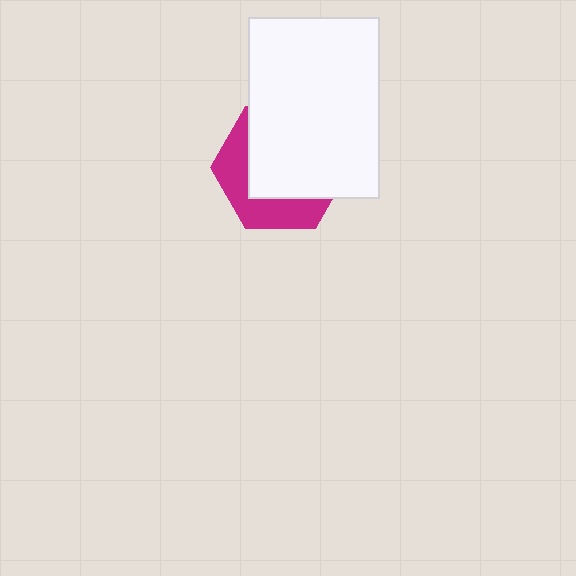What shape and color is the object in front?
The object in front is a white rectangle.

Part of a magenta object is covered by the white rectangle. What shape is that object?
It is a hexagon.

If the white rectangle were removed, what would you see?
You would see the complete magenta hexagon.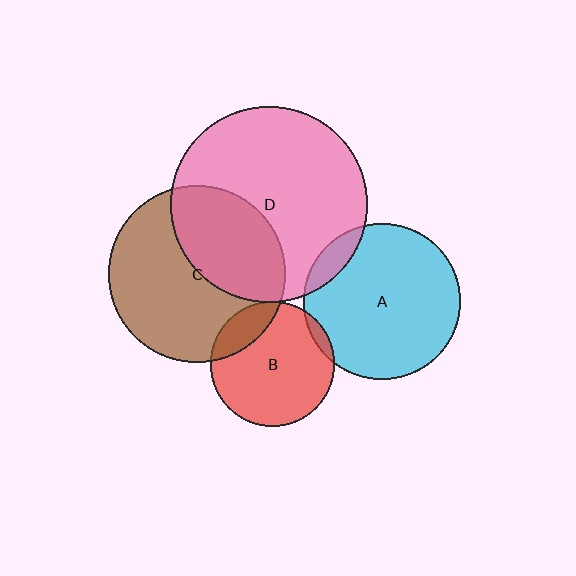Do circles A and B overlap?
Yes.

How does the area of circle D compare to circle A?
Approximately 1.6 times.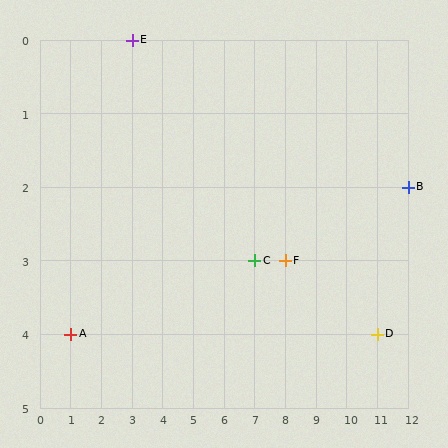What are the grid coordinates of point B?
Point B is at grid coordinates (12, 2).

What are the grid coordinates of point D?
Point D is at grid coordinates (11, 4).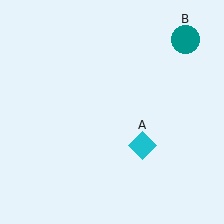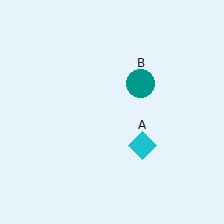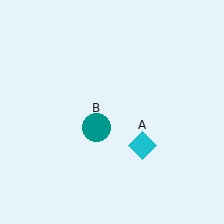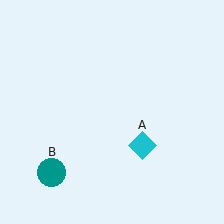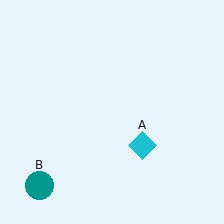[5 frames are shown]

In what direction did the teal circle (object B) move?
The teal circle (object B) moved down and to the left.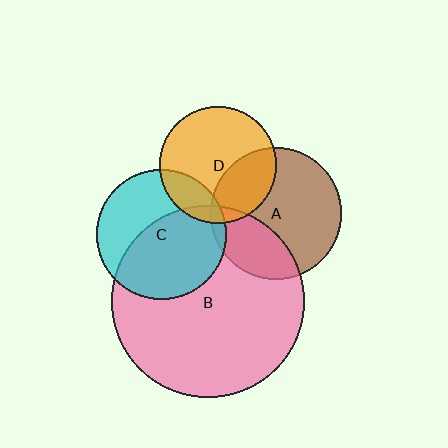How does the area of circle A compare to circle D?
Approximately 1.3 times.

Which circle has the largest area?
Circle B (pink).